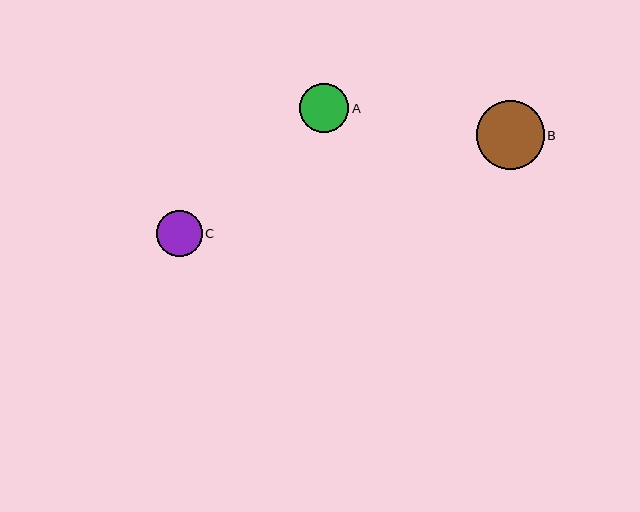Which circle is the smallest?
Circle C is the smallest with a size of approximately 45 pixels.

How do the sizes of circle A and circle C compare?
Circle A and circle C are approximately the same size.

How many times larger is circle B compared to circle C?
Circle B is approximately 1.5 times the size of circle C.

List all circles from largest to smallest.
From largest to smallest: B, A, C.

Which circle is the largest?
Circle B is the largest with a size of approximately 68 pixels.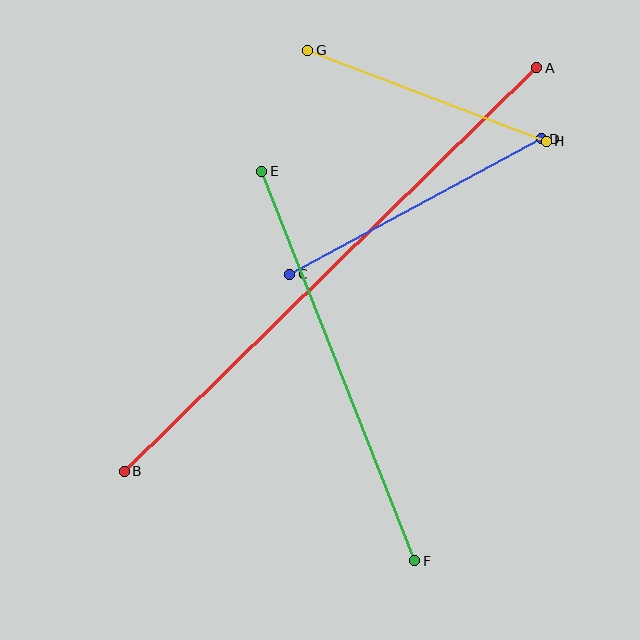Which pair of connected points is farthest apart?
Points A and B are farthest apart.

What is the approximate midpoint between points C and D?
The midpoint is at approximately (415, 207) pixels.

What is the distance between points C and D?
The distance is approximately 286 pixels.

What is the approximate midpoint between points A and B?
The midpoint is at approximately (331, 269) pixels.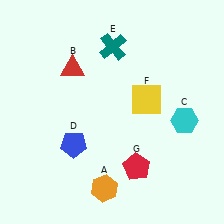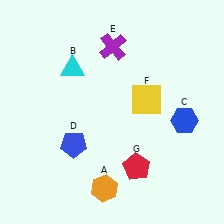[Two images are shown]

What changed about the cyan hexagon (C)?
In Image 1, C is cyan. In Image 2, it changed to blue.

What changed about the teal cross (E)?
In Image 1, E is teal. In Image 2, it changed to purple.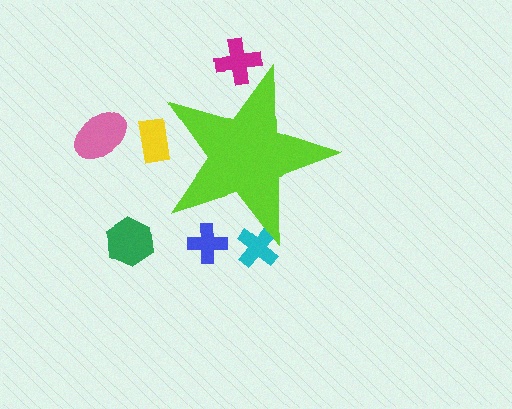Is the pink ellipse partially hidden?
No, the pink ellipse is fully visible.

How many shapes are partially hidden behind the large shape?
4 shapes are partially hidden.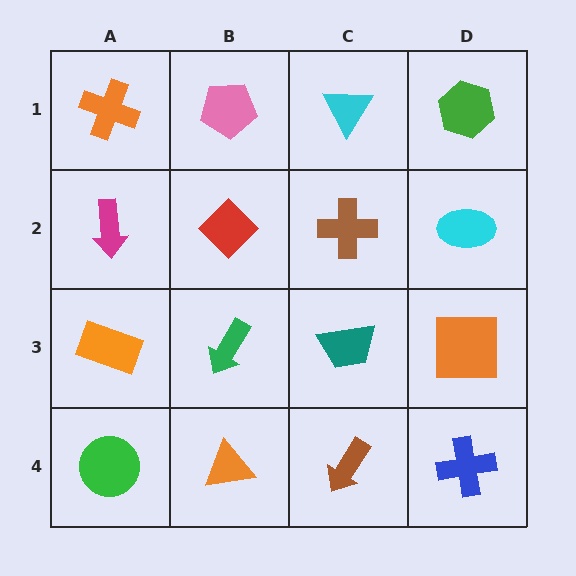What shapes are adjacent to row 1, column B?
A red diamond (row 2, column B), an orange cross (row 1, column A), a cyan triangle (row 1, column C).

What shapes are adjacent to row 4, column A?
An orange rectangle (row 3, column A), an orange triangle (row 4, column B).